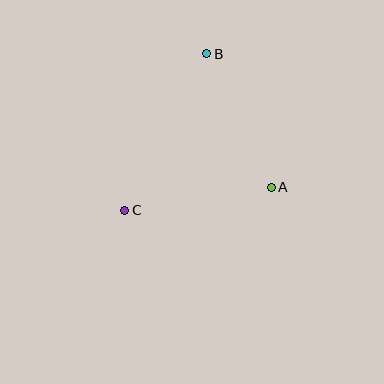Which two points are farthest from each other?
Points B and C are farthest from each other.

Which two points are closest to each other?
Points A and C are closest to each other.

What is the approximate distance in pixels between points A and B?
The distance between A and B is approximately 148 pixels.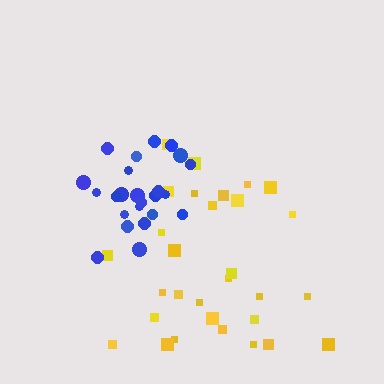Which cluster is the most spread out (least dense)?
Yellow.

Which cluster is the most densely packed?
Blue.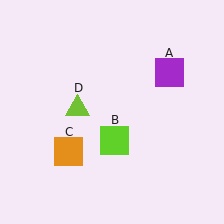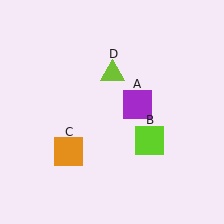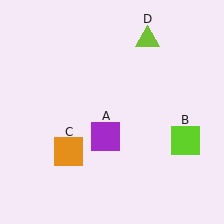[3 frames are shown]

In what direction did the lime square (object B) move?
The lime square (object B) moved right.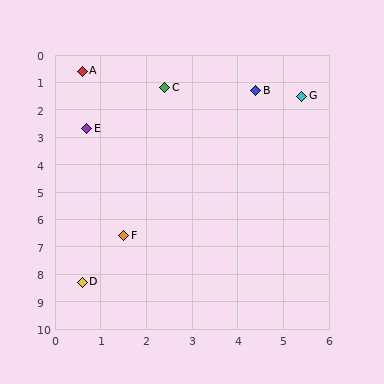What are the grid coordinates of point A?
Point A is at approximately (0.6, 0.6).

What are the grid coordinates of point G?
Point G is at approximately (5.4, 1.5).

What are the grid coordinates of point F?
Point F is at approximately (1.5, 6.6).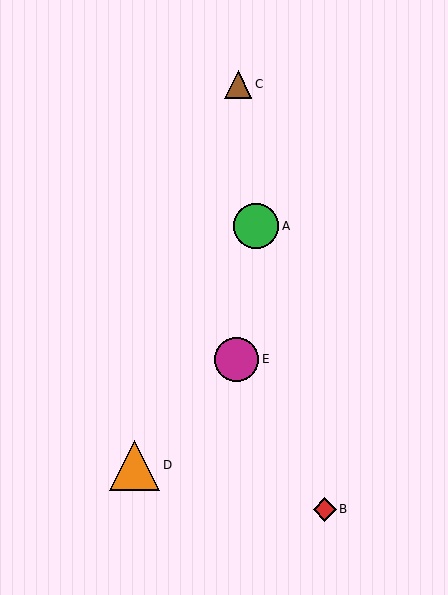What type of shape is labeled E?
Shape E is a magenta circle.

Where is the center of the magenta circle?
The center of the magenta circle is at (236, 359).